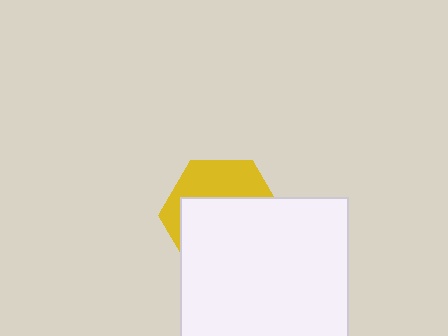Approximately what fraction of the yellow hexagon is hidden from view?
Roughly 63% of the yellow hexagon is hidden behind the white square.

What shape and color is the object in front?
The object in front is a white square.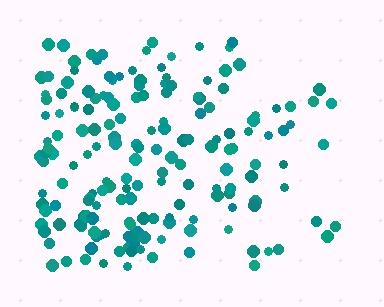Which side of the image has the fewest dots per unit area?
The right.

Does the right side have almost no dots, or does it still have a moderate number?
Still a moderate number, just noticeably fewer than the left.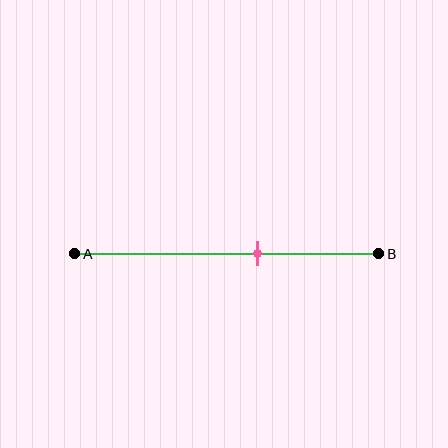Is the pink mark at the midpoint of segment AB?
No, the mark is at about 60% from A, not at the 50% midpoint.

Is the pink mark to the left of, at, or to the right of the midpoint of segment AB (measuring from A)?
The pink mark is to the right of the midpoint of segment AB.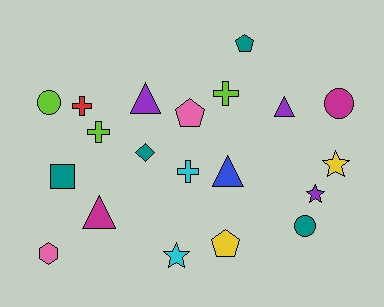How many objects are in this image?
There are 20 objects.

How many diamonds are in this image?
There is 1 diamond.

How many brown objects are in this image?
There are no brown objects.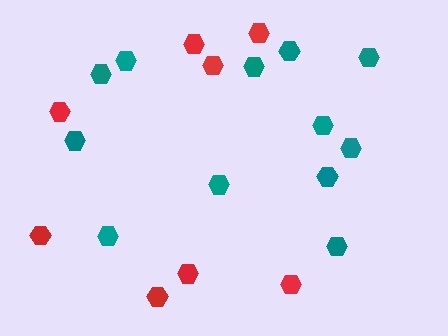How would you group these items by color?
There are 2 groups: one group of teal hexagons (12) and one group of red hexagons (8).